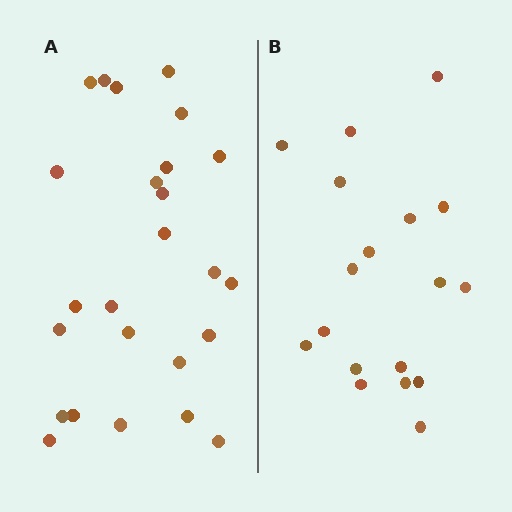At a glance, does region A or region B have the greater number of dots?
Region A (the left region) has more dots.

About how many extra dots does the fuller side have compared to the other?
Region A has roughly 8 or so more dots than region B.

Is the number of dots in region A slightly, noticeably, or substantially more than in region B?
Region A has noticeably more, but not dramatically so. The ratio is roughly 1.4 to 1.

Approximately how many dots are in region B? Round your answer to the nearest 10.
About 20 dots. (The exact count is 18, which rounds to 20.)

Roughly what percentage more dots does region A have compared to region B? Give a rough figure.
About 40% more.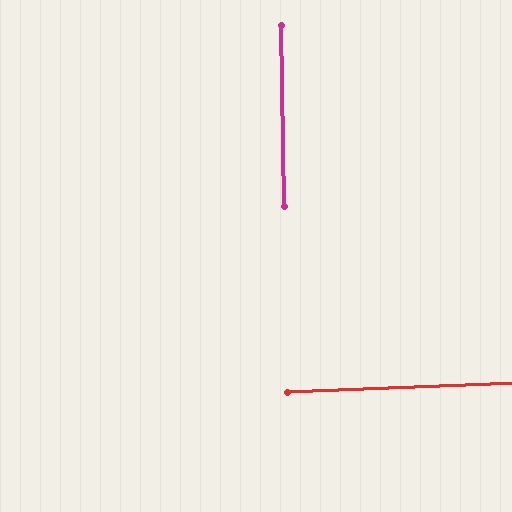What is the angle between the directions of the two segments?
Approximately 88 degrees.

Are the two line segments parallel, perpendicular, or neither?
Perpendicular — they meet at approximately 88°.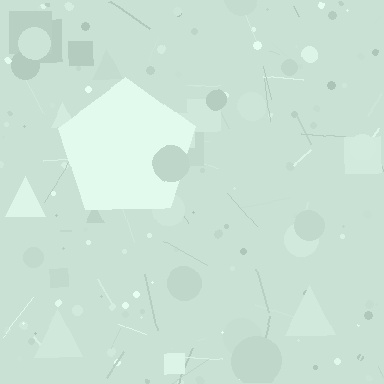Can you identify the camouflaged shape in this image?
The camouflaged shape is a pentagon.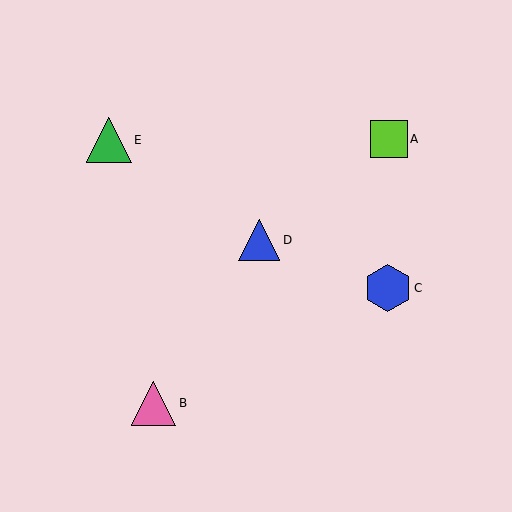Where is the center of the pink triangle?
The center of the pink triangle is at (154, 403).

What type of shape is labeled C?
Shape C is a blue hexagon.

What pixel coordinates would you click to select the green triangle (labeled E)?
Click at (109, 140) to select the green triangle E.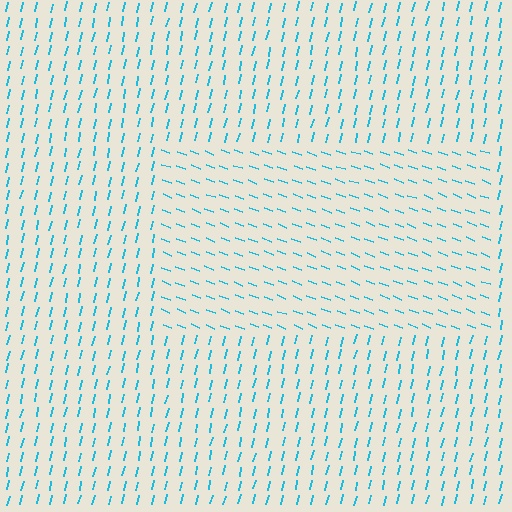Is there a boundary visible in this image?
Yes, there is a texture boundary formed by a change in line orientation.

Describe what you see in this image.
The image is filled with small cyan line segments. A rectangle region in the image has lines oriented differently from the surrounding lines, creating a visible texture boundary.